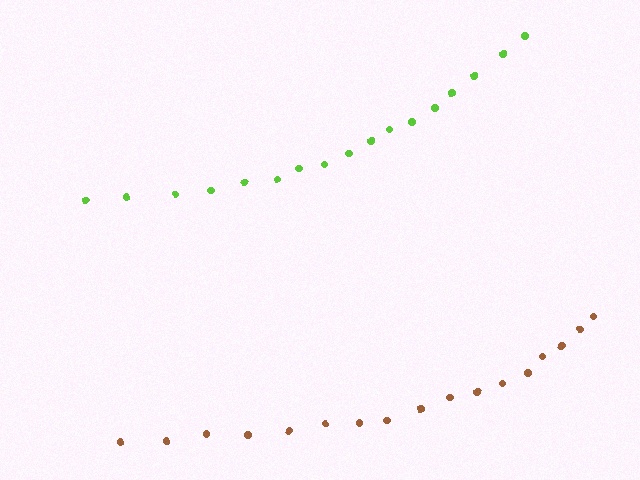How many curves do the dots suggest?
There are 2 distinct paths.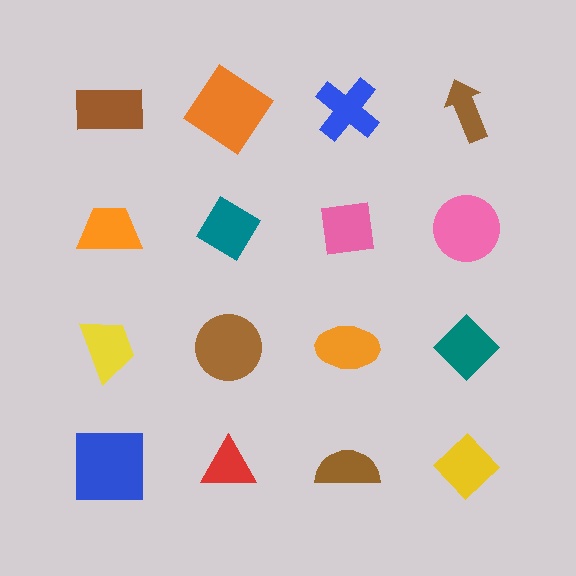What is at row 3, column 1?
A yellow trapezoid.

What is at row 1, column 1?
A brown rectangle.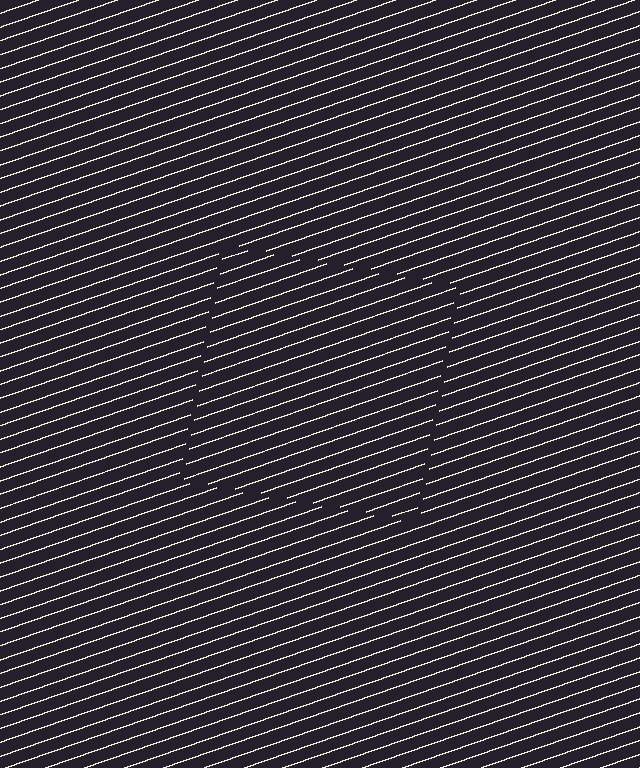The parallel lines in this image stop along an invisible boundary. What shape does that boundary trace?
An illusory square. The interior of the shape contains the same grating, shifted by half a period — the contour is defined by the phase discontinuity where line-ends from the inner and outer gratings abut.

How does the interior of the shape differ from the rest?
The interior of the shape contains the same grating, shifted by half a period — the contour is defined by the phase discontinuity where line-ends from the inner and outer gratings abut.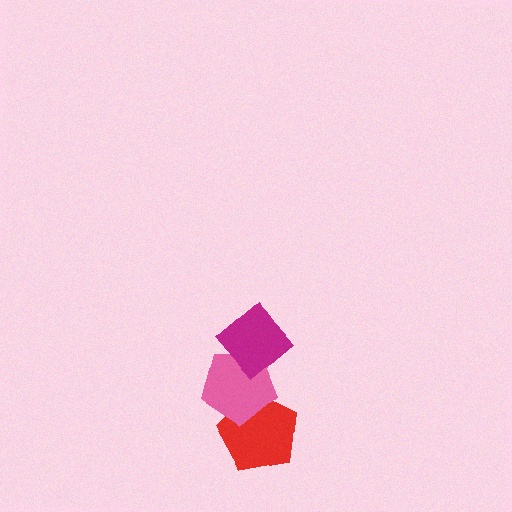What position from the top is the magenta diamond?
The magenta diamond is 1st from the top.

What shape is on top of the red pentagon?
The pink pentagon is on top of the red pentagon.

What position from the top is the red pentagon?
The red pentagon is 3rd from the top.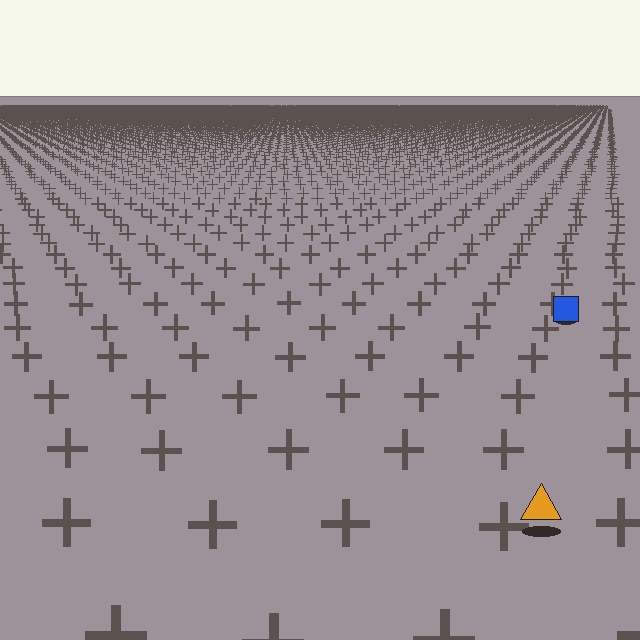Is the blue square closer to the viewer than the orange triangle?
No. The orange triangle is closer — you can tell from the texture gradient: the ground texture is coarser near it.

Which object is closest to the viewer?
The orange triangle is closest. The texture marks near it are larger and more spread out.